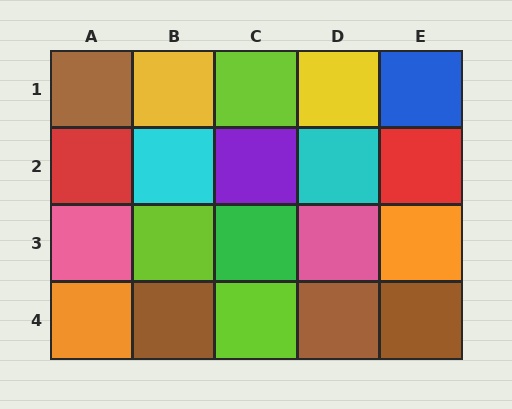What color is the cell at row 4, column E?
Brown.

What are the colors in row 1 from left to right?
Brown, yellow, lime, yellow, blue.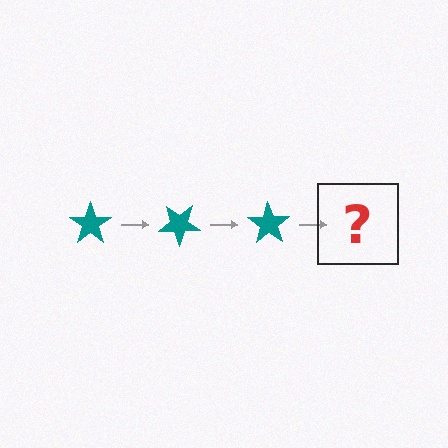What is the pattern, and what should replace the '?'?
The pattern is that the star rotates 35 degrees each step. The '?' should be a teal star rotated 105 degrees.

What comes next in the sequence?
The next element should be a teal star rotated 105 degrees.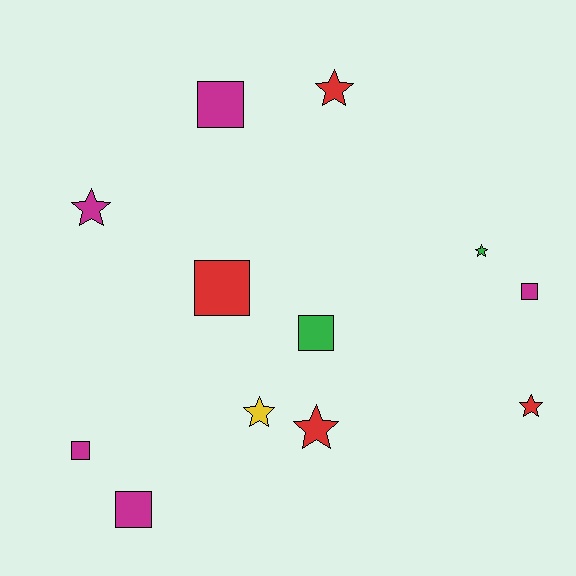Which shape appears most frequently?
Square, with 6 objects.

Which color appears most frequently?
Magenta, with 5 objects.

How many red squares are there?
There is 1 red square.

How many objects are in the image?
There are 12 objects.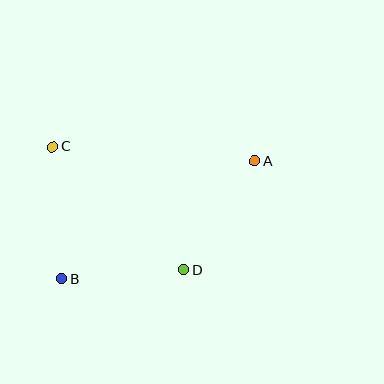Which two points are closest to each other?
Points B and D are closest to each other.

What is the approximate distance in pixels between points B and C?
The distance between B and C is approximately 132 pixels.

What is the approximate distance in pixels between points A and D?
The distance between A and D is approximately 130 pixels.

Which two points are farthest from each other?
Points A and B are farthest from each other.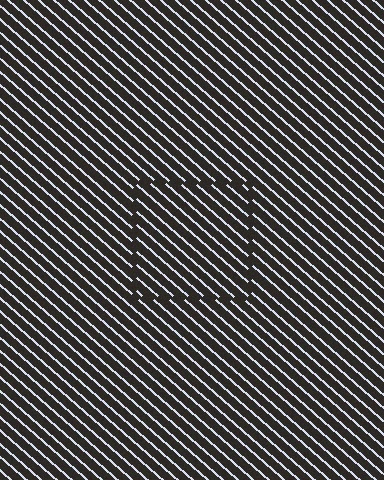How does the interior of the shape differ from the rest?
The interior of the shape contains the same grating, shifted by half a period — the contour is defined by the phase discontinuity where line-ends from the inner and outer gratings abut.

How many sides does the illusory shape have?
4 sides — the line-ends trace a square.